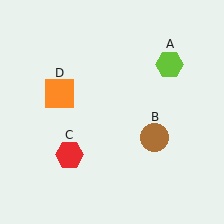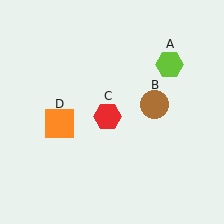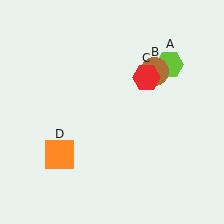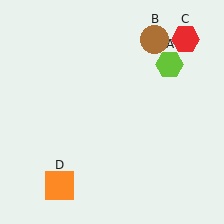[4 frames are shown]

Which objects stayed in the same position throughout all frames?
Lime hexagon (object A) remained stationary.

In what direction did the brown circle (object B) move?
The brown circle (object B) moved up.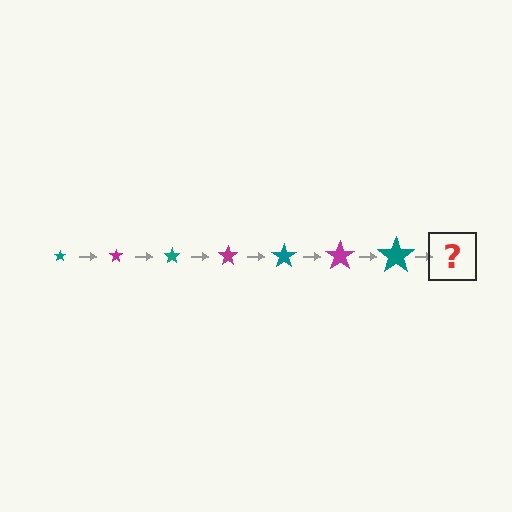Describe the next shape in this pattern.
It should be a magenta star, larger than the previous one.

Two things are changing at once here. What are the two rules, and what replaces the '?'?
The two rules are that the star grows larger each step and the color cycles through teal and magenta. The '?' should be a magenta star, larger than the previous one.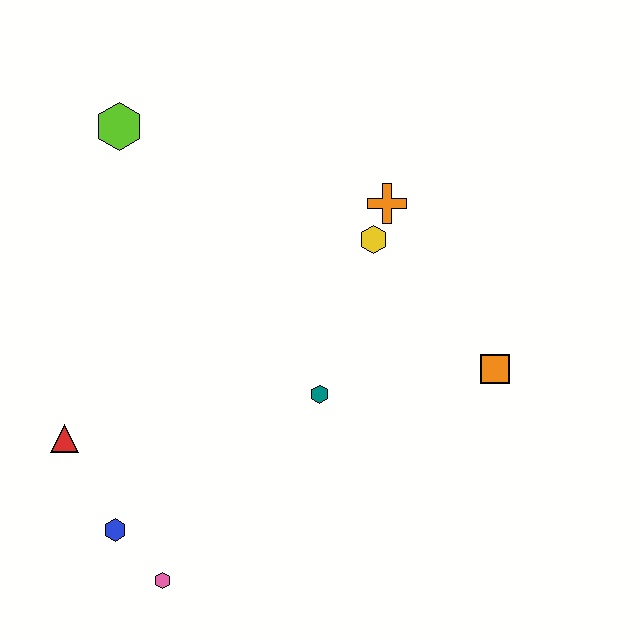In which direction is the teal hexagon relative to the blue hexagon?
The teal hexagon is to the right of the blue hexagon.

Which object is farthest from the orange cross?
The pink hexagon is farthest from the orange cross.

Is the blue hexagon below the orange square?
Yes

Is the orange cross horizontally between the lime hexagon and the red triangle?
No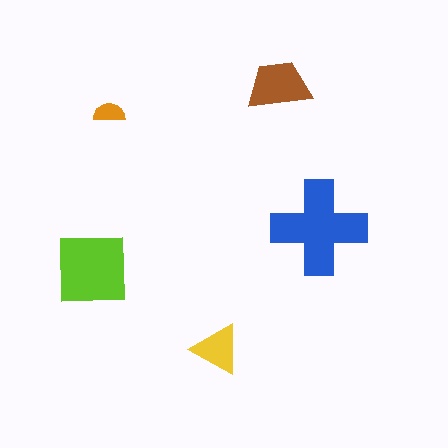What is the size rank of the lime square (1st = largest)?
2nd.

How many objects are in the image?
There are 5 objects in the image.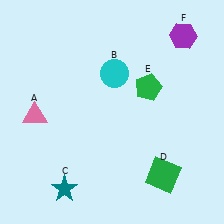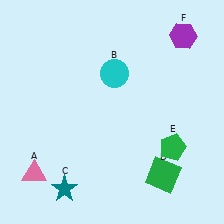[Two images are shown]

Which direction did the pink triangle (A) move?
The pink triangle (A) moved down.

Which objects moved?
The objects that moved are: the pink triangle (A), the green pentagon (E).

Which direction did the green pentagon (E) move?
The green pentagon (E) moved down.